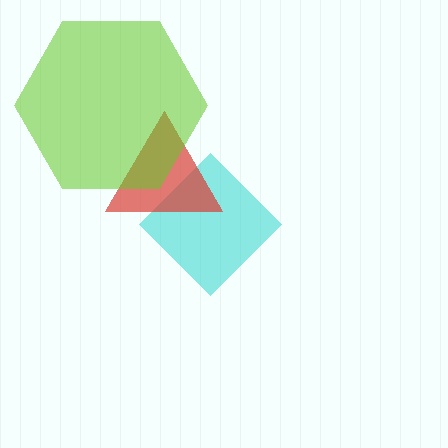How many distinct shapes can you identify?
There are 3 distinct shapes: a cyan diamond, a red triangle, a lime hexagon.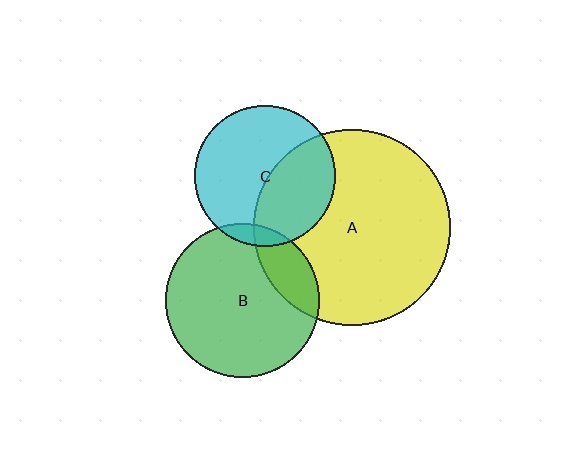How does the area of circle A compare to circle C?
Approximately 1.9 times.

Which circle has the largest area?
Circle A (yellow).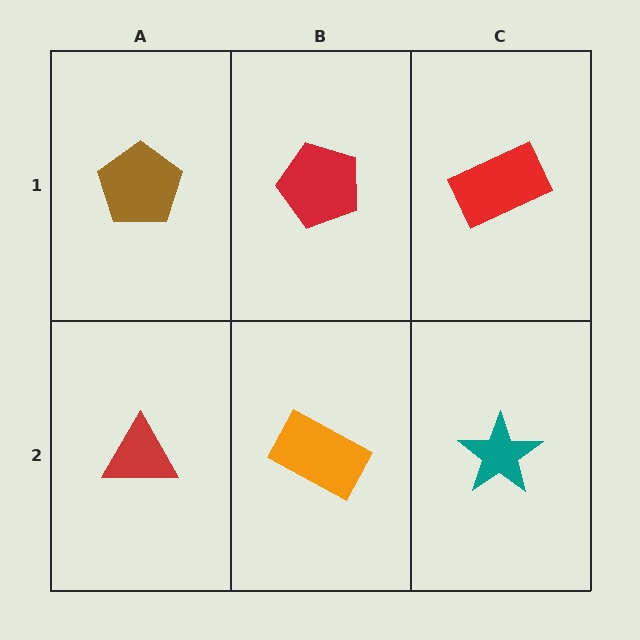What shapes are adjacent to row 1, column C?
A teal star (row 2, column C), a red pentagon (row 1, column B).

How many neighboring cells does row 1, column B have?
3.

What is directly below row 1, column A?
A red triangle.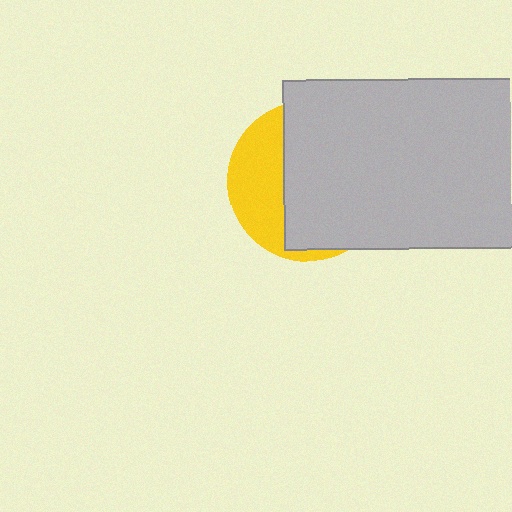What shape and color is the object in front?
The object in front is a light gray rectangle.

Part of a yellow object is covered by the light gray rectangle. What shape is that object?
It is a circle.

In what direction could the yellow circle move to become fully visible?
The yellow circle could move left. That would shift it out from behind the light gray rectangle entirely.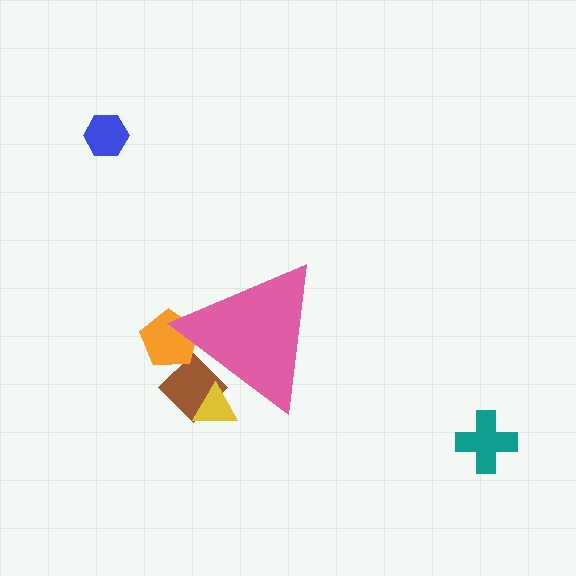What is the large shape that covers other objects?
A pink triangle.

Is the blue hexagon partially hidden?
No, the blue hexagon is fully visible.